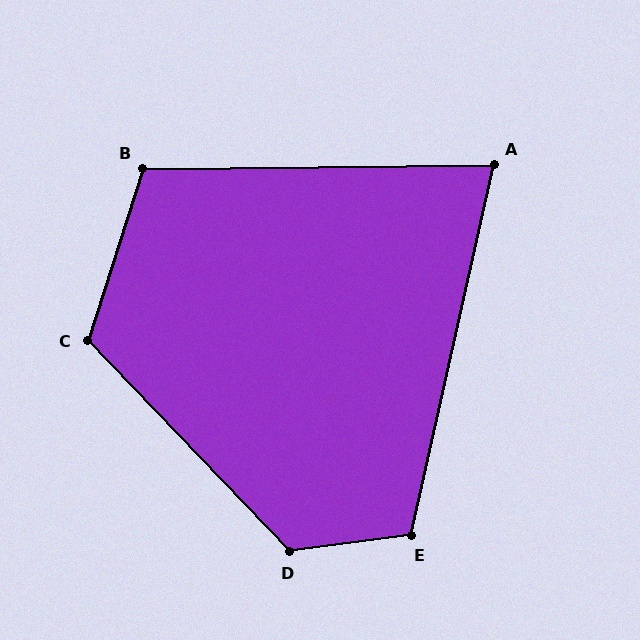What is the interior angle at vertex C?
Approximately 118 degrees (obtuse).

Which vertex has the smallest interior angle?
A, at approximately 77 degrees.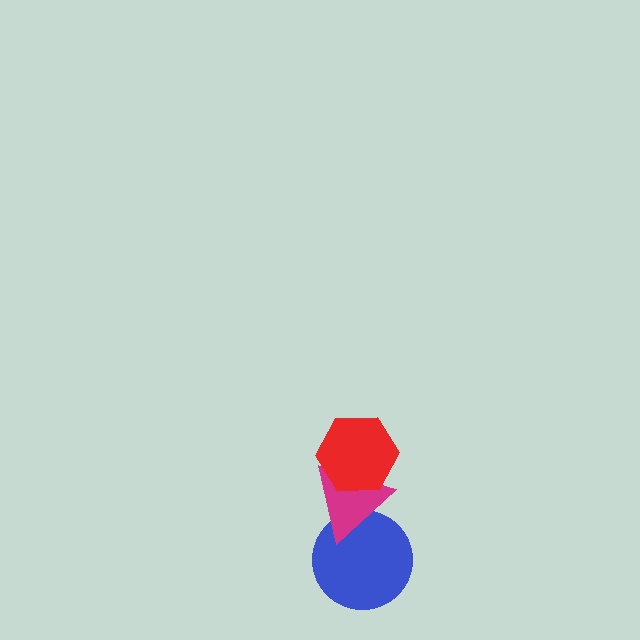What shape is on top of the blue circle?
The magenta triangle is on top of the blue circle.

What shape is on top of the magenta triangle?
The red hexagon is on top of the magenta triangle.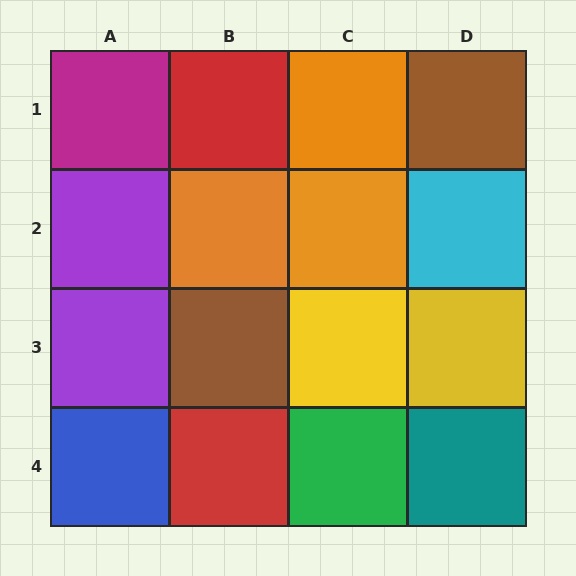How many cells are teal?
1 cell is teal.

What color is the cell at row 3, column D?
Yellow.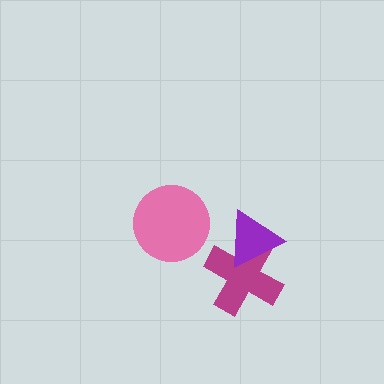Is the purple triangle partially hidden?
No, no other shape covers it.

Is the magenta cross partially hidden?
Yes, it is partially covered by another shape.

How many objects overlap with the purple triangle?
1 object overlaps with the purple triangle.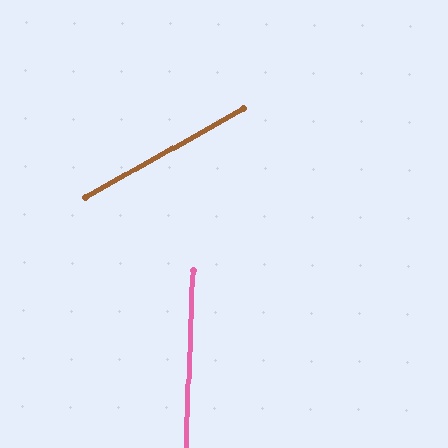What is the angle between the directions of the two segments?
Approximately 59 degrees.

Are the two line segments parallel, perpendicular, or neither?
Neither parallel nor perpendicular — they differ by about 59°.